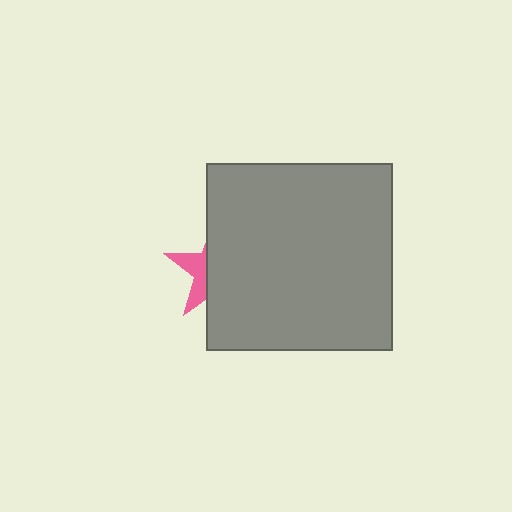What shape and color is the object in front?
The object in front is a gray square.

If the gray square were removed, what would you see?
You would see the complete pink star.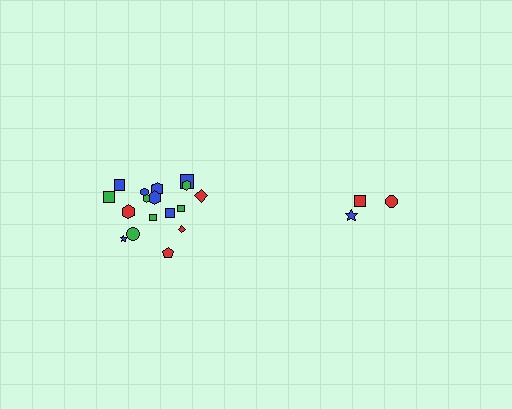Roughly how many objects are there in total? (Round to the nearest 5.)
Roughly 20 objects in total.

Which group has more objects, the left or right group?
The left group.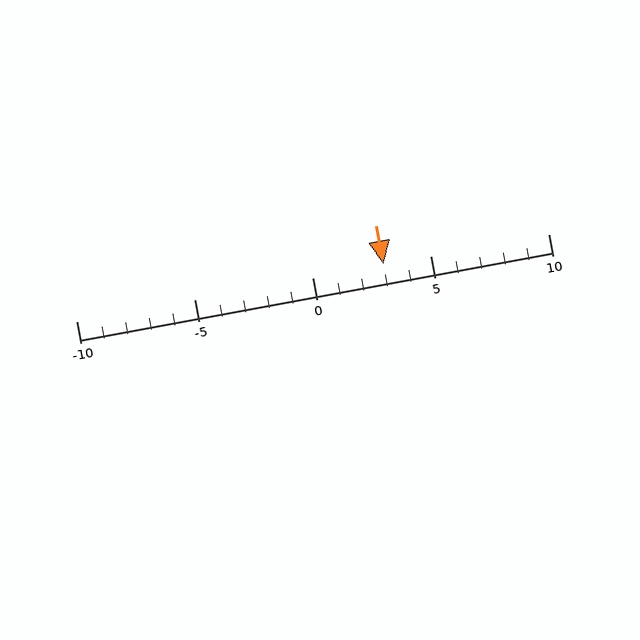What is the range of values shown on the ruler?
The ruler shows values from -10 to 10.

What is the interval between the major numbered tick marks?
The major tick marks are spaced 5 units apart.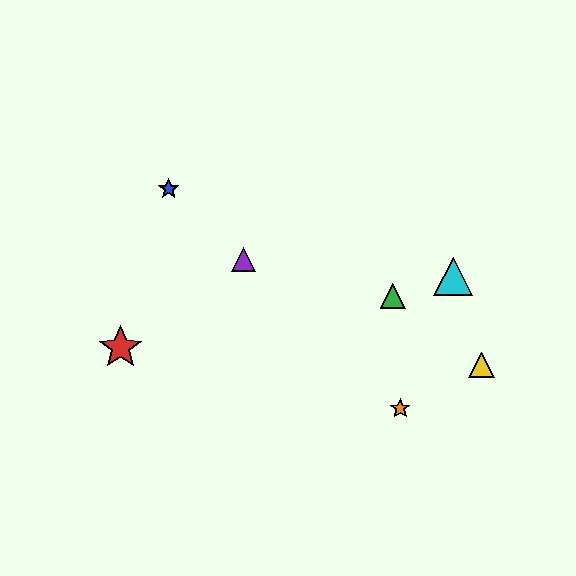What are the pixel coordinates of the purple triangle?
The purple triangle is at (243, 260).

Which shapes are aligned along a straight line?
The blue star, the purple triangle, the orange star are aligned along a straight line.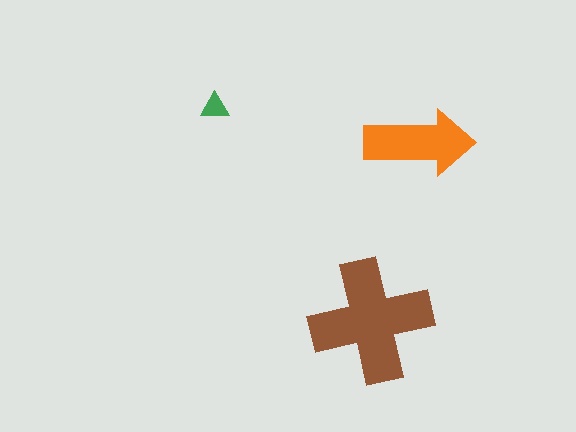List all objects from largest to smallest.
The brown cross, the orange arrow, the green triangle.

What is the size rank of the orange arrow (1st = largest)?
2nd.